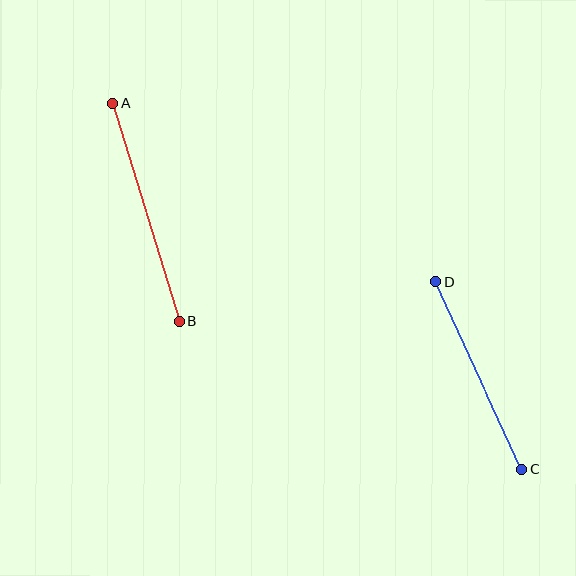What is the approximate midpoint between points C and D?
The midpoint is at approximately (479, 376) pixels.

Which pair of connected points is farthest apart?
Points A and B are farthest apart.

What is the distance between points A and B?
The distance is approximately 228 pixels.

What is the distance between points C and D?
The distance is approximately 206 pixels.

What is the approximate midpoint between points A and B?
The midpoint is at approximately (146, 212) pixels.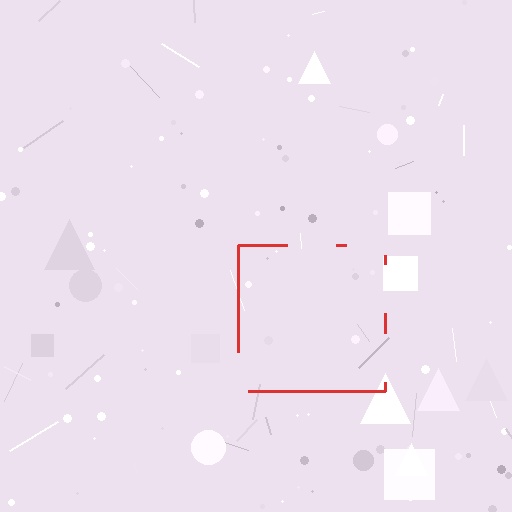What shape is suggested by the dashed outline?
The dashed outline suggests a square.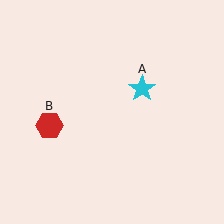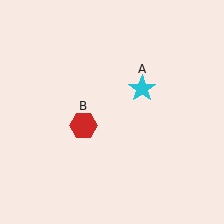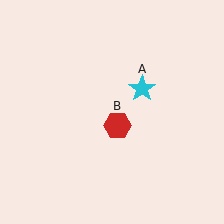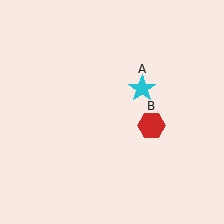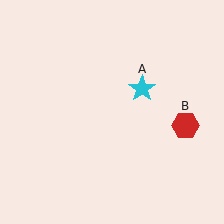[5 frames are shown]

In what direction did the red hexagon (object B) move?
The red hexagon (object B) moved right.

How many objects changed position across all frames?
1 object changed position: red hexagon (object B).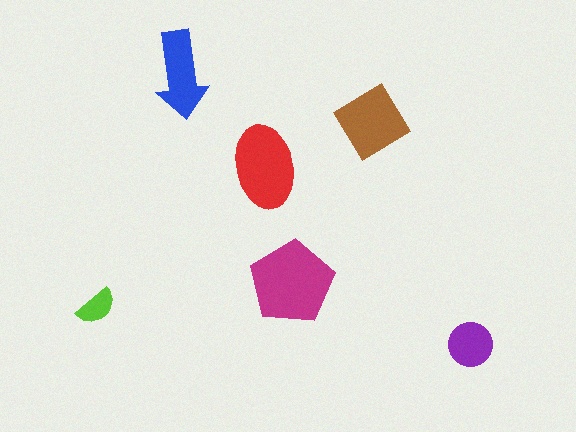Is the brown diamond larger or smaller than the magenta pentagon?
Smaller.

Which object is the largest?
The magenta pentagon.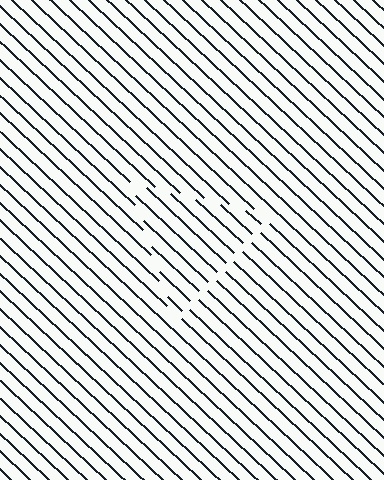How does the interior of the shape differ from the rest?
The interior of the shape contains the same grating, shifted by half a period — the contour is defined by the phase discontinuity where line-ends from the inner and outer gratings abut.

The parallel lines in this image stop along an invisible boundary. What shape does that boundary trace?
An illusory triangle. The interior of the shape contains the same grating, shifted by half a period — the contour is defined by the phase discontinuity where line-ends from the inner and outer gratings abut.